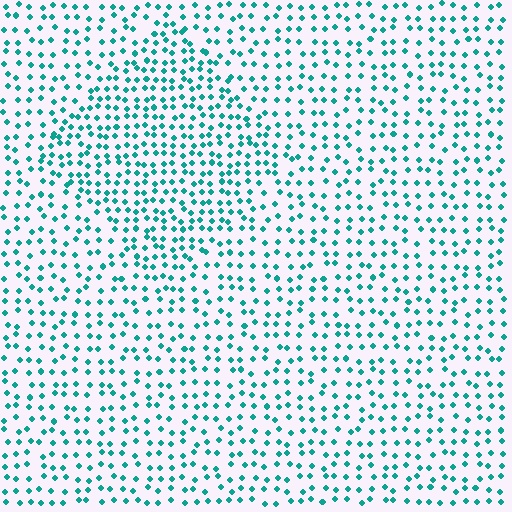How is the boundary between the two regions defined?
The boundary is defined by a change in element density (approximately 1.6x ratio). All elements are the same color, size, and shape.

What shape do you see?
I see a diamond.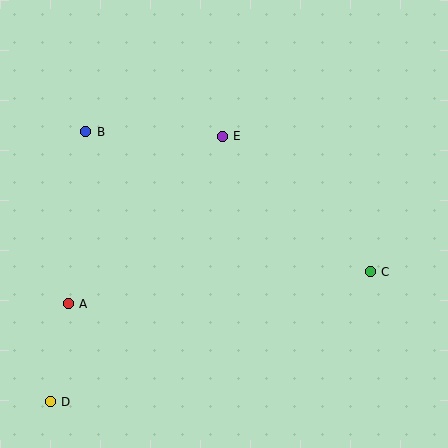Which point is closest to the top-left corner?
Point B is closest to the top-left corner.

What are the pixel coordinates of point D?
Point D is at (50, 402).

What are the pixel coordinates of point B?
Point B is at (86, 132).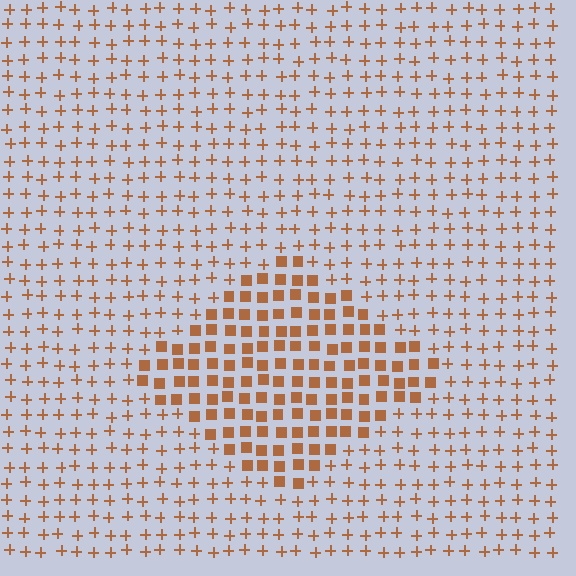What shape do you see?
I see a diamond.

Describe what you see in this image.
The image is filled with small brown elements arranged in a uniform grid. A diamond-shaped region contains squares, while the surrounding area contains plus signs. The boundary is defined purely by the change in element shape.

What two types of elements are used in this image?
The image uses squares inside the diamond region and plus signs outside it.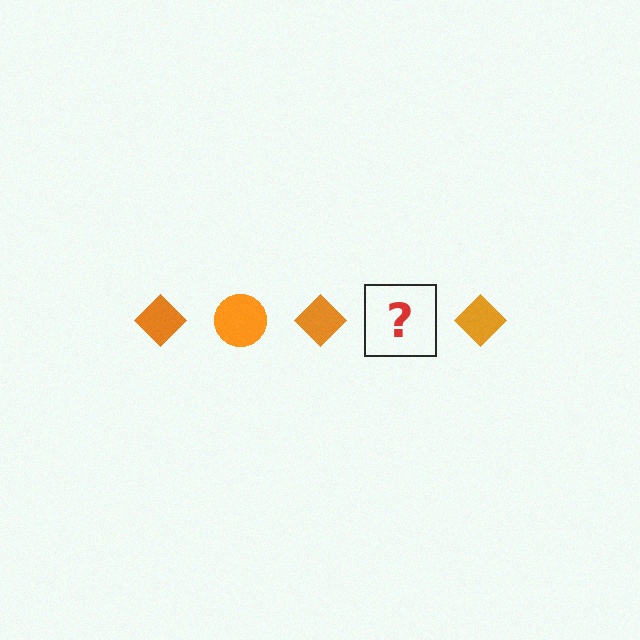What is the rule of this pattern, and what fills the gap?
The rule is that the pattern cycles through diamond, circle shapes in orange. The gap should be filled with an orange circle.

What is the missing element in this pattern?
The missing element is an orange circle.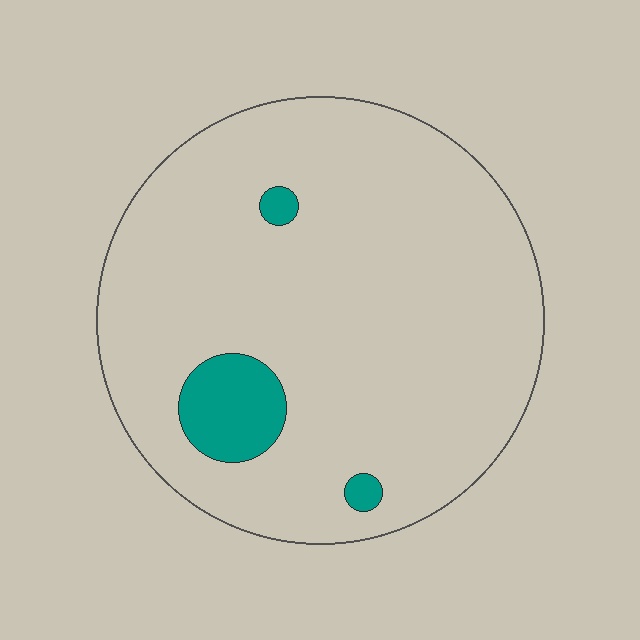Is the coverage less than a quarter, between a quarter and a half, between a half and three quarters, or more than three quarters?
Less than a quarter.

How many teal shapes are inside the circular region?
3.